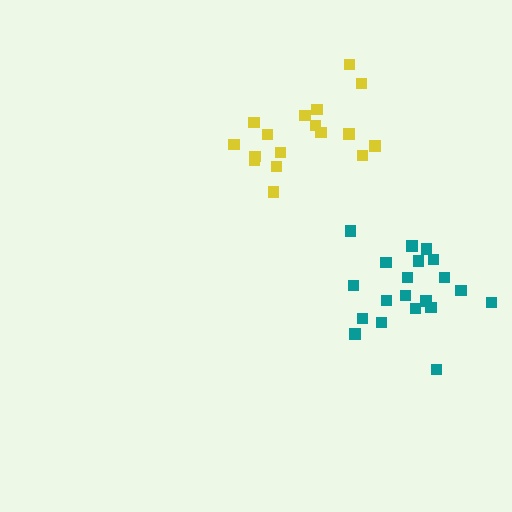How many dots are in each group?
Group 1: 20 dots, Group 2: 17 dots (37 total).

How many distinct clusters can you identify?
There are 2 distinct clusters.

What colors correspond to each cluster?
The clusters are colored: teal, yellow.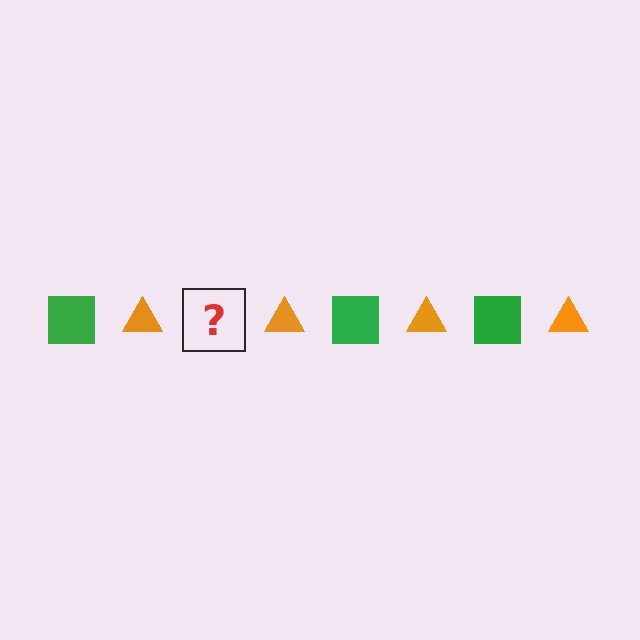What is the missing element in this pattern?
The missing element is a green square.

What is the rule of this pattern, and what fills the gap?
The rule is that the pattern alternates between green square and orange triangle. The gap should be filled with a green square.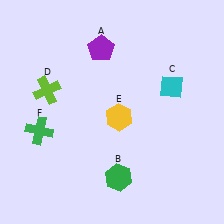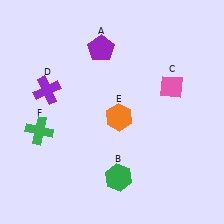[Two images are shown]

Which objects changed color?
C changed from cyan to pink. D changed from lime to purple. E changed from yellow to orange.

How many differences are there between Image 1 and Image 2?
There are 3 differences between the two images.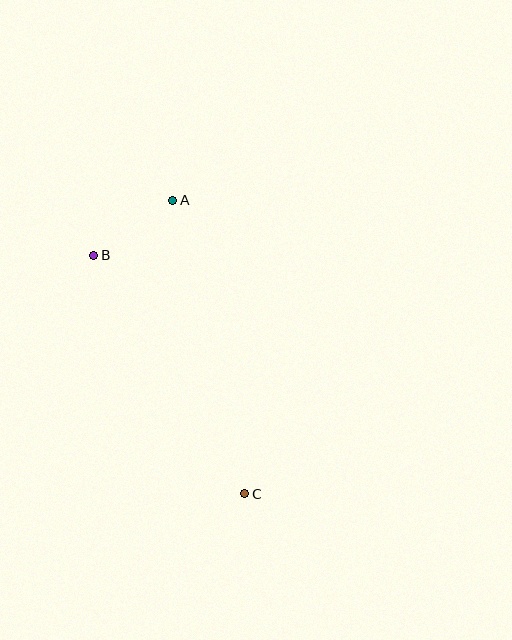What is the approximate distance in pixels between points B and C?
The distance between B and C is approximately 282 pixels.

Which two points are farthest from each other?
Points A and C are farthest from each other.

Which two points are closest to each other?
Points A and B are closest to each other.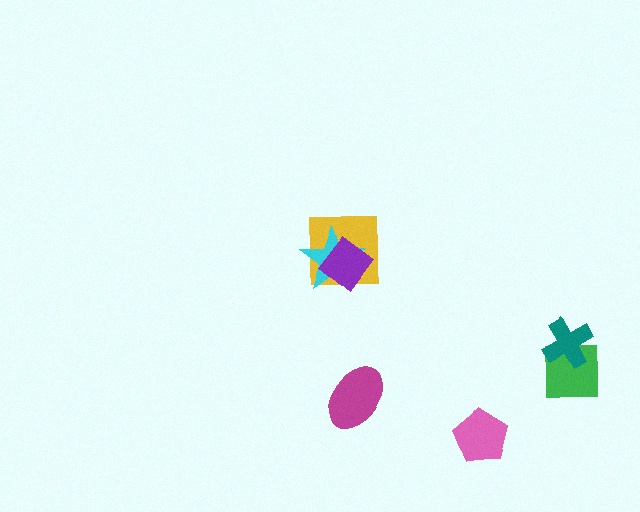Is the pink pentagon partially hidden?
No, no other shape covers it.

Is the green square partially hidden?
Yes, it is partially covered by another shape.